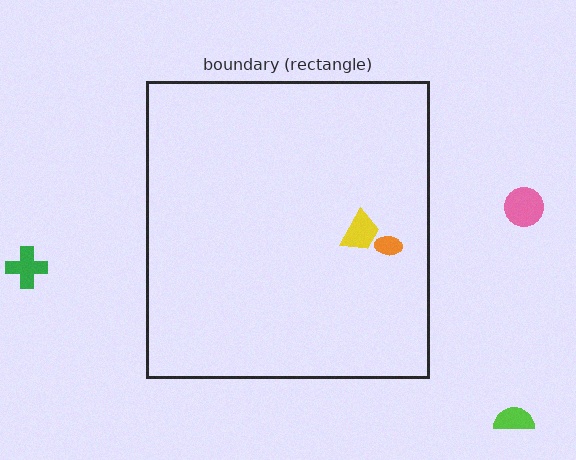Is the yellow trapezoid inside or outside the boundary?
Inside.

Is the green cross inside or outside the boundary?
Outside.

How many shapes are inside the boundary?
2 inside, 3 outside.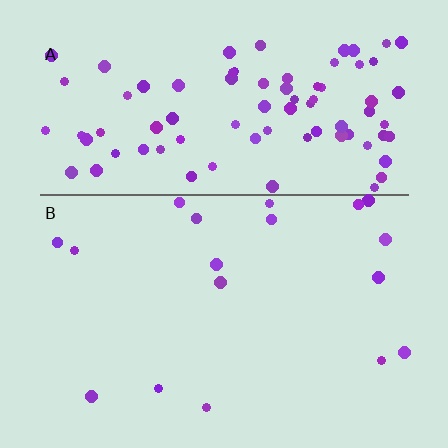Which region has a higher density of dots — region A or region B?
A (the top).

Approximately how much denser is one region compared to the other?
Approximately 5.0× — region A over region B.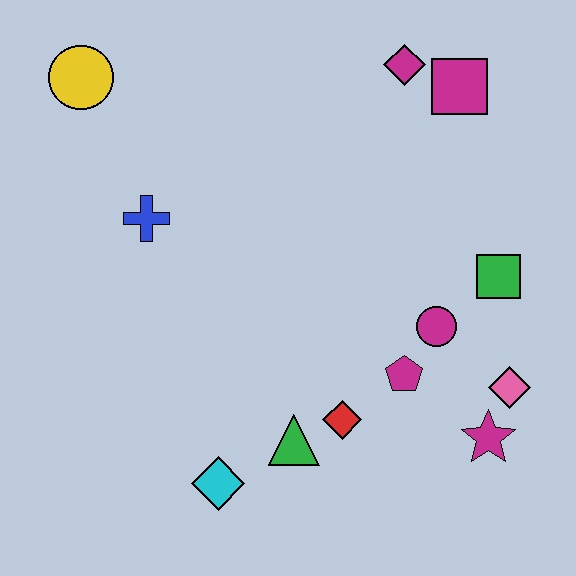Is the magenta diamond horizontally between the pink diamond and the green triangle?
Yes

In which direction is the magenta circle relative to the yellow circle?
The magenta circle is to the right of the yellow circle.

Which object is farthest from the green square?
The yellow circle is farthest from the green square.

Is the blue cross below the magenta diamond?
Yes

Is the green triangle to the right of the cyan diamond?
Yes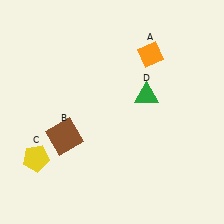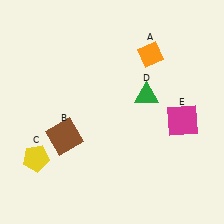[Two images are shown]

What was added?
A magenta square (E) was added in Image 2.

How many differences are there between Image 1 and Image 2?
There is 1 difference between the two images.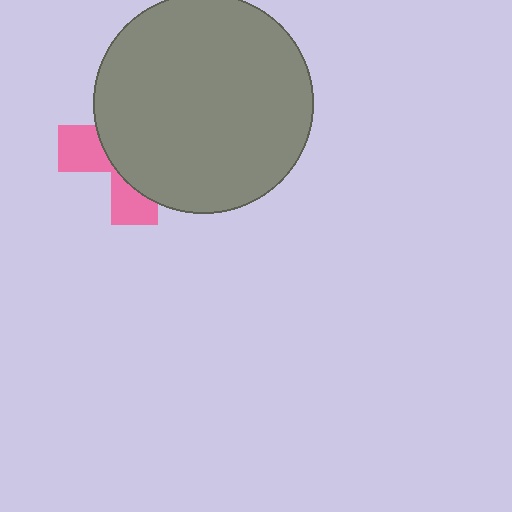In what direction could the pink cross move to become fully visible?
The pink cross could move left. That would shift it out from behind the gray circle entirely.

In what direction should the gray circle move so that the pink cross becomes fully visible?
The gray circle should move right. That is the shortest direction to clear the overlap and leave the pink cross fully visible.